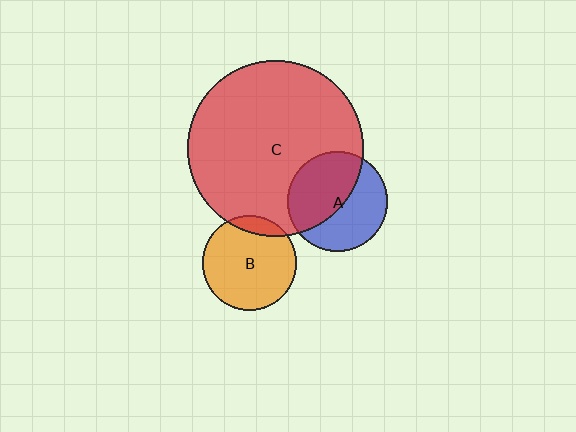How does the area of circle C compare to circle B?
Approximately 3.5 times.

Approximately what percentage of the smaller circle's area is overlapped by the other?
Approximately 10%.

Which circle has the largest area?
Circle C (red).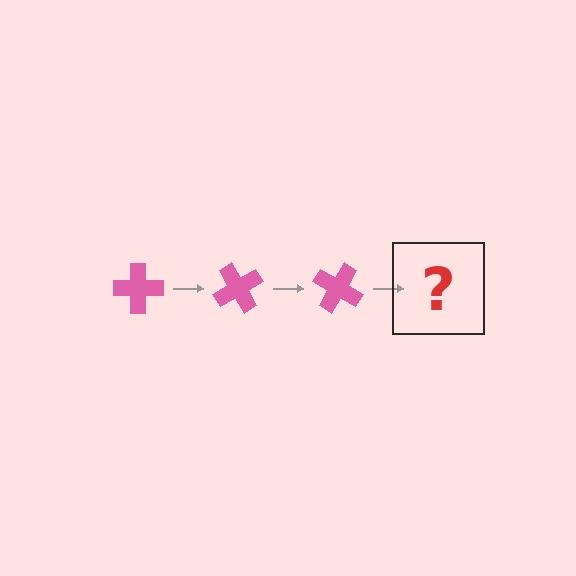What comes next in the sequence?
The next element should be a pink cross rotated 180 degrees.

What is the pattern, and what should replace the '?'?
The pattern is that the cross rotates 60 degrees each step. The '?' should be a pink cross rotated 180 degrees.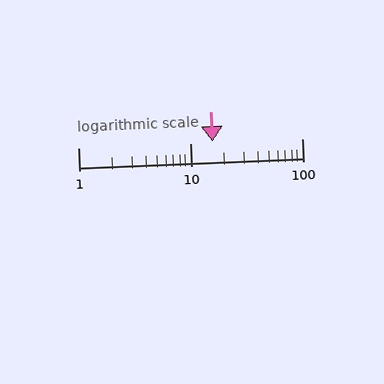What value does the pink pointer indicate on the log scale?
The pointer indicates approximately 16.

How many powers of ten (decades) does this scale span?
The scale spans 2 decades, from 1 to 100.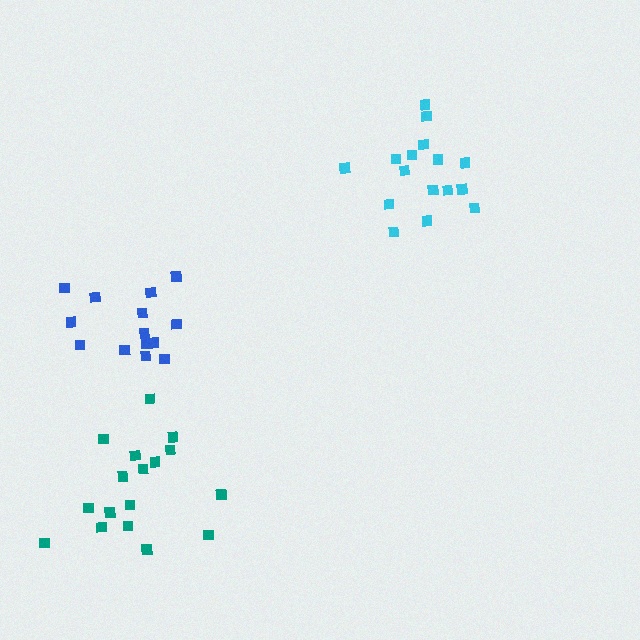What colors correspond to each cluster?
The clusters are colored: teal, blue, cyan.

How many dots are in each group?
Group 1: 17 dots, Group 2: 14 dots, Group 3: 16 dots (47 total).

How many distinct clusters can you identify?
There are 3 distinct clusters.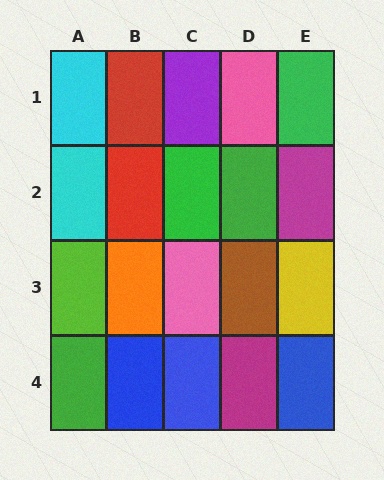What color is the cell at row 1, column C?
Purple.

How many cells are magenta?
2 cells are magenta.